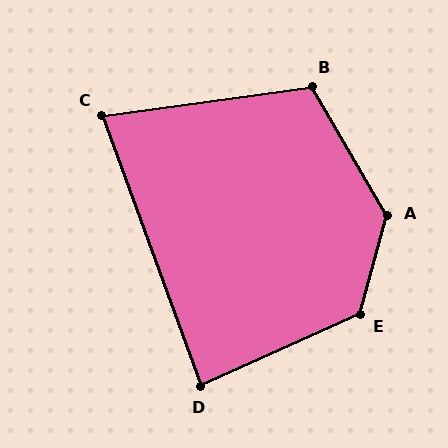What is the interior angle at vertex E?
Approximately 129 degrees (obtuse).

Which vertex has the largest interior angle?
A, at approximately 134 degrees.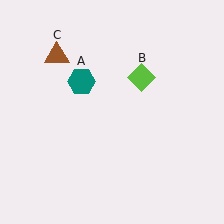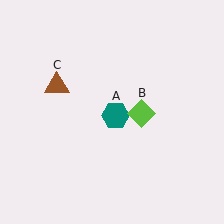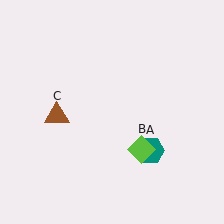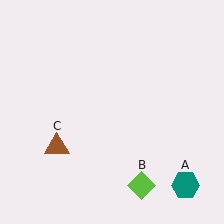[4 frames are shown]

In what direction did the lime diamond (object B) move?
The lime diamond (object B) moved down.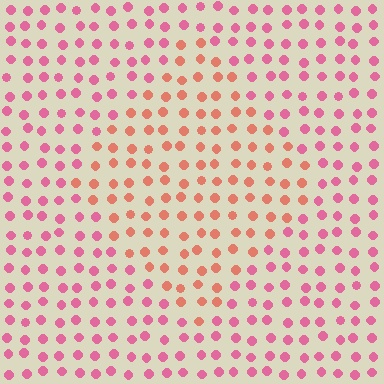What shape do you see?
I see a diamond.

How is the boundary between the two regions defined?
The boundary is defined purely by a slight shift in hue (about 35 degrees). Spacing, size, and orientation are identical on both sides.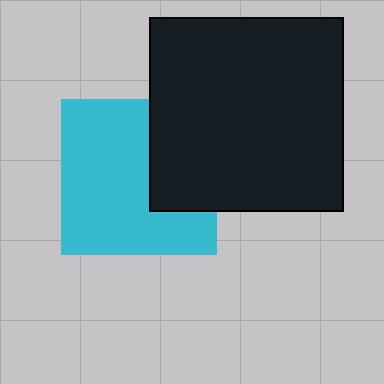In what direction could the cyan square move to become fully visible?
The cyan square could move left. That would shift it out from behind the black square entirely.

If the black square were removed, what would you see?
You would see the complete cyan square.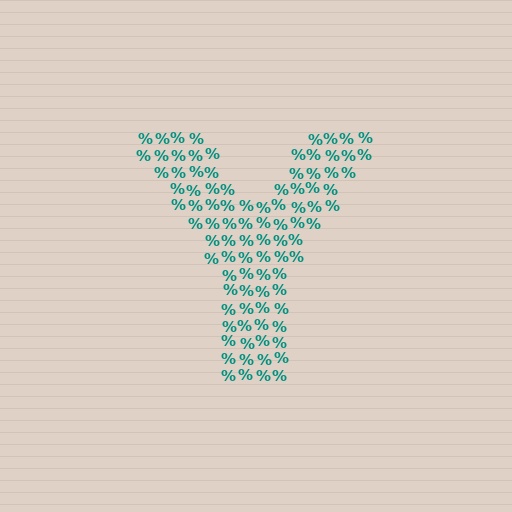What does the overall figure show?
The overall figure shows the letter Y.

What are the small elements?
The small elements are percent signs.